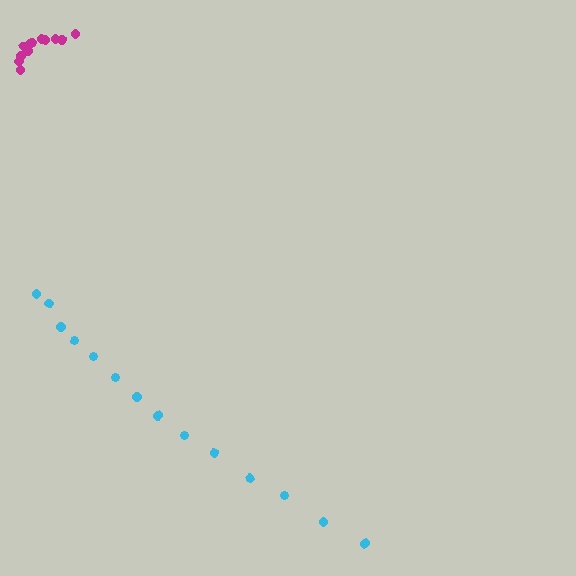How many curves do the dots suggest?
There are 2 distinct paths.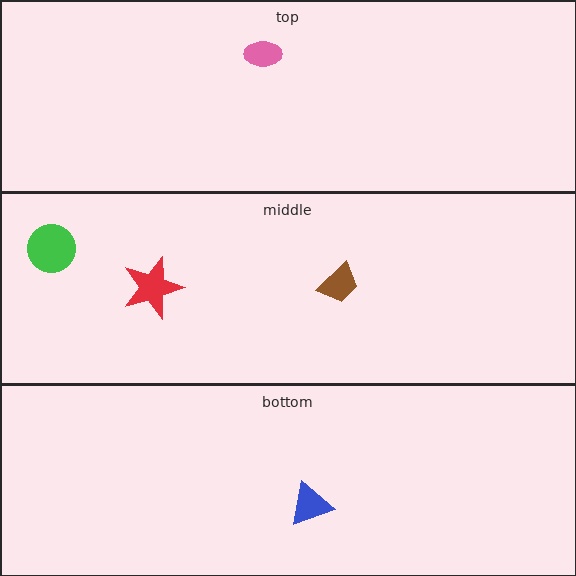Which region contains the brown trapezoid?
The middle region.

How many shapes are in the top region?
1.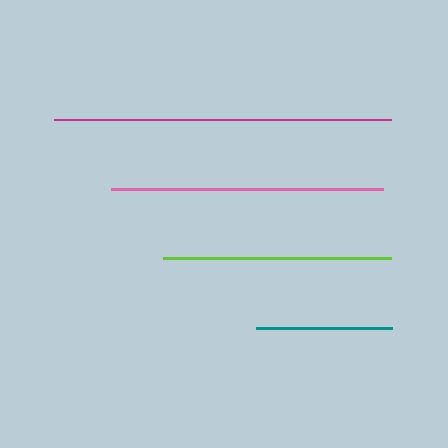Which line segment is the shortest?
The teal line is the shortest at approximately 136 pixels.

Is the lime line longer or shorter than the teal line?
The lime line is longer than the teal line.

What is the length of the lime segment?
The lime segment is approximately 228 pixels long.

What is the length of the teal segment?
The teal segment is approximately 136 pixels long.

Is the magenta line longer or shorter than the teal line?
The magenta line is longer than the teal line.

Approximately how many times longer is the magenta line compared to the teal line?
The magenta line is approximately 2.5 times the length of the teal line.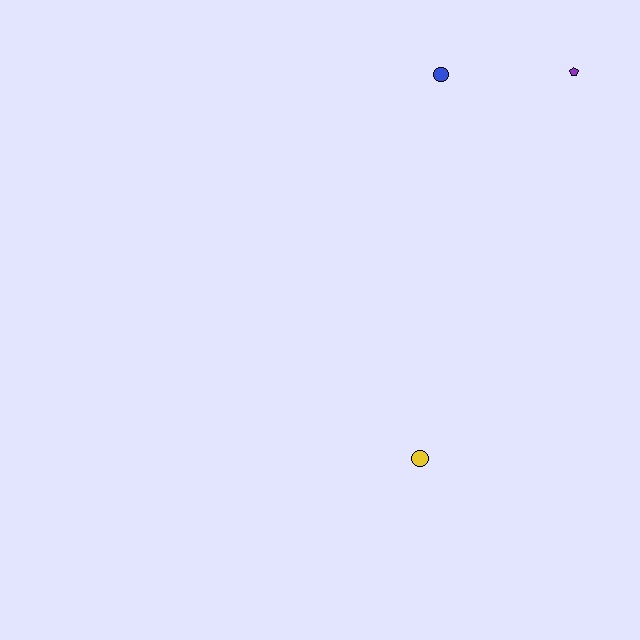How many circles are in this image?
There are 2 circles.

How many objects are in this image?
There are 3 objects.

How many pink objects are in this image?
There are no pink objects.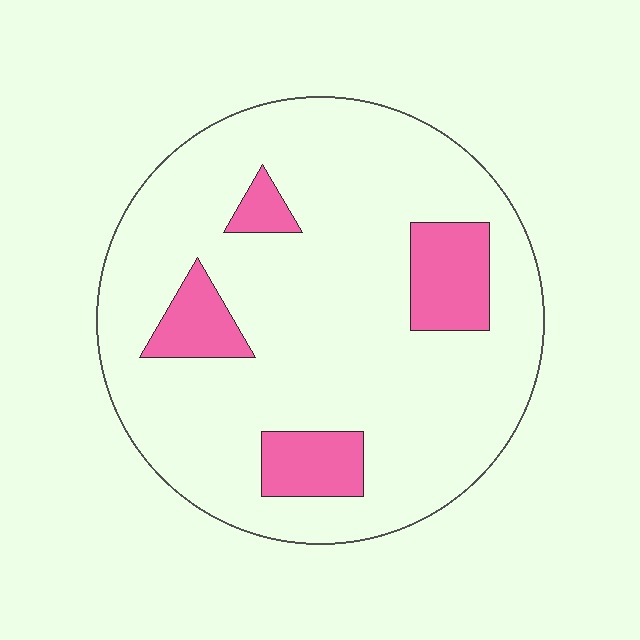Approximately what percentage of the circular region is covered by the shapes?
Approximately 15%.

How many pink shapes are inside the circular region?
4.